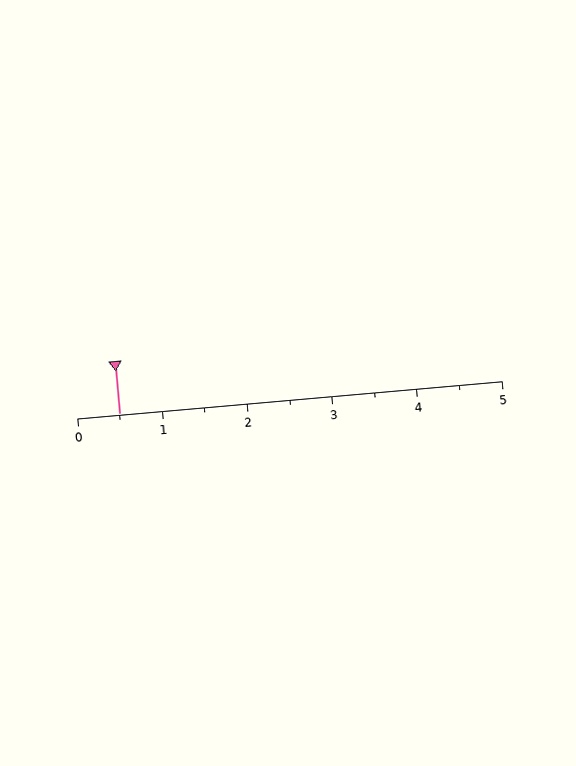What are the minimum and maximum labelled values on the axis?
The axis runs from 0 to 5.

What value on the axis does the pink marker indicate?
The marker indicates approximately 0.5.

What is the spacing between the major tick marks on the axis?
The major ticks are spaced 1 apart.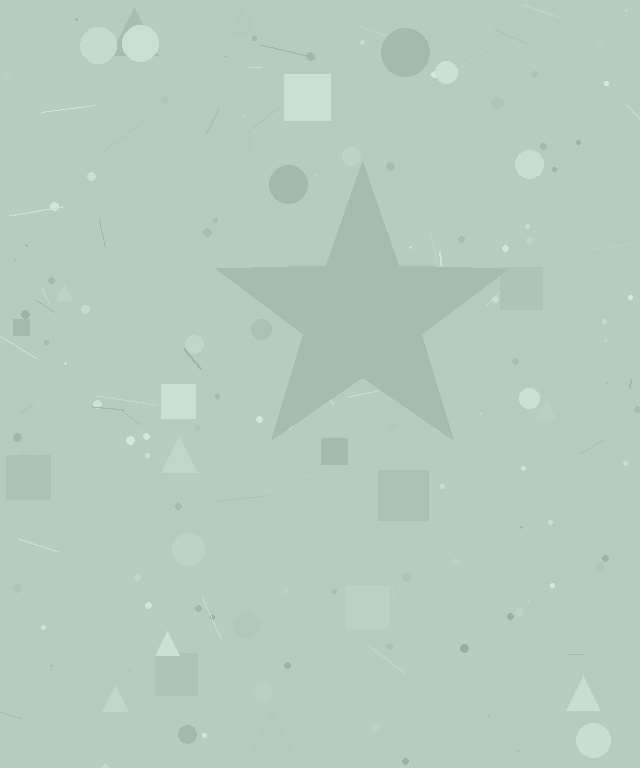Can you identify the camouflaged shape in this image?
The camouflaged shape is a star.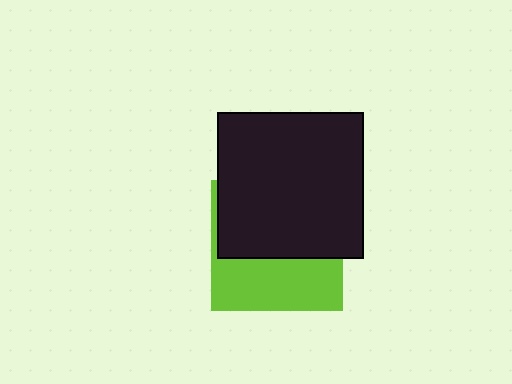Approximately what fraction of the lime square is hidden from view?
Roughly 58% of the lime square is hidden behind the black square.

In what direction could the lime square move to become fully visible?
The lime square could move down. That would shift it out from behind the black square entirely.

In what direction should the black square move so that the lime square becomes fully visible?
The black square should move up. That is the shortest direction to clear the overlap and leave the lime square fully visible.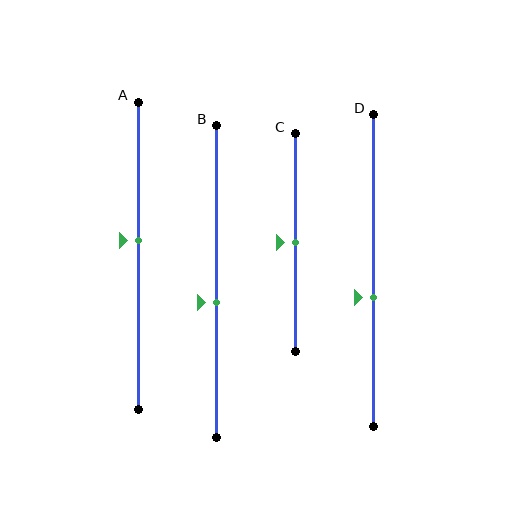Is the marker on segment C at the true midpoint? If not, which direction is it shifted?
Yes, the marker on segment C is at the true midpoint.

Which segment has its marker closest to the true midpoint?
Segment C has its marker closest to the true midpoint.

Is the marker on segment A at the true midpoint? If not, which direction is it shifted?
No, the marker on segment A is shifted upward by about 5% of the segment length.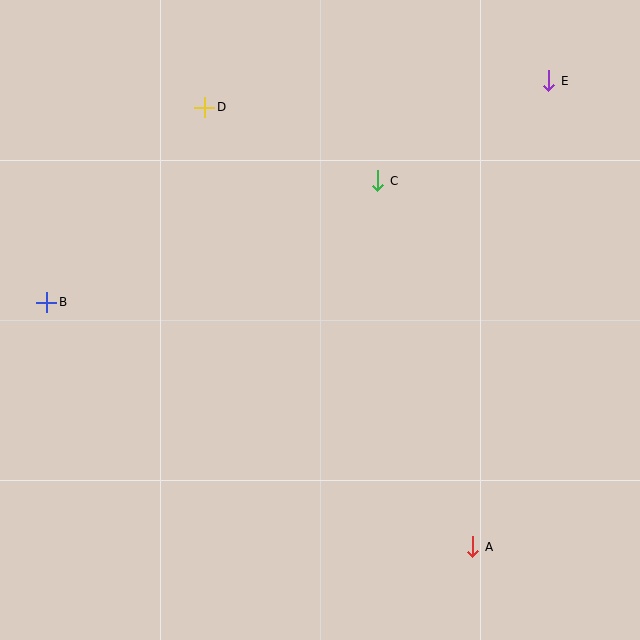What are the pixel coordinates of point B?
Point B is at (47, 302).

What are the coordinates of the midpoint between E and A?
The midpoint between E and A is at (511, 314).